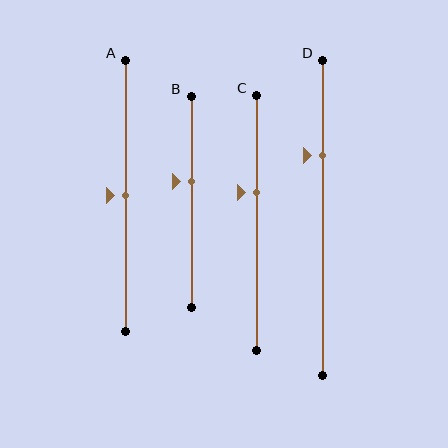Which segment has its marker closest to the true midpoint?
Segment A has its marker closest to the true midpoint.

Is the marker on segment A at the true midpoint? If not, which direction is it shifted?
Yes, the marker on segment A is at the true midpoint.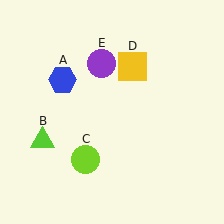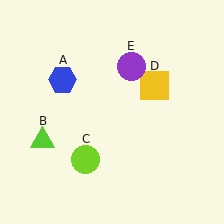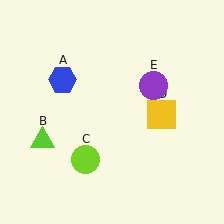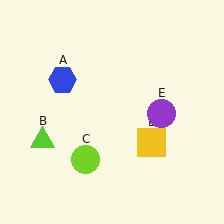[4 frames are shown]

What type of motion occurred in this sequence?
The yellow square (object D), purple circle (object E) rotated clockwise around the center of the scene.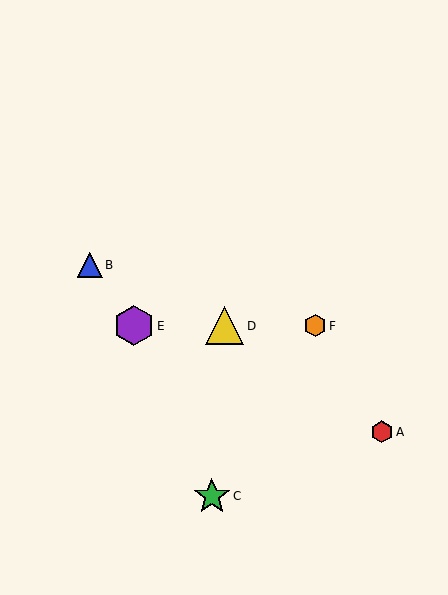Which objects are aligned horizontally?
Objects D, E, F are aligned horizontally.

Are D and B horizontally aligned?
No, D is at y≈326 and B is at y≈265.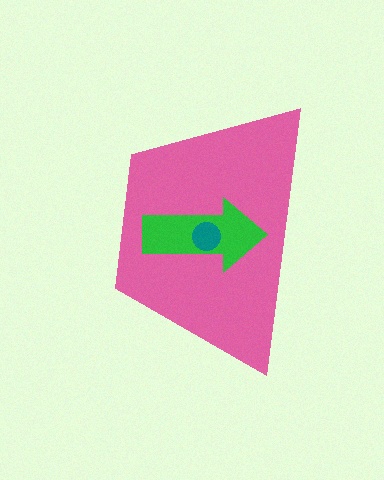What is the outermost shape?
The pink trapezoid.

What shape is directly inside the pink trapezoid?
The green arrow.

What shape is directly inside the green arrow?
The teal circle.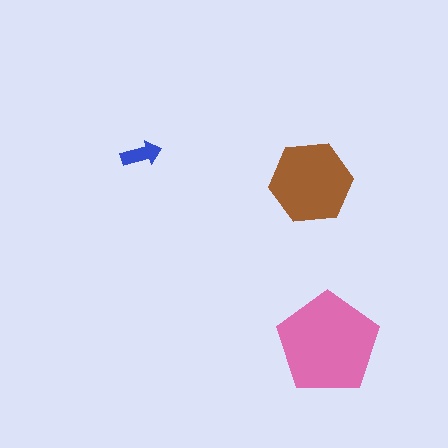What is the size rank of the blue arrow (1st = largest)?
3rd.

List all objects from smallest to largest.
The blue arrow, the brown hexagon, the pink pentagon.